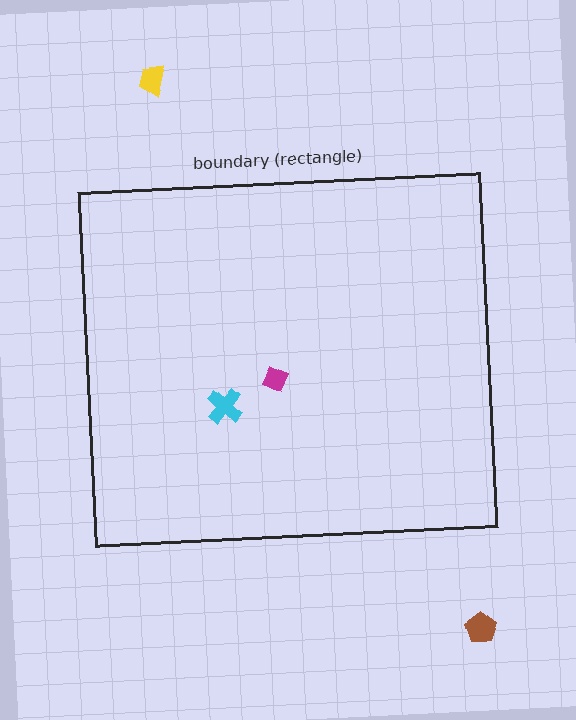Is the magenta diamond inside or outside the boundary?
Inside.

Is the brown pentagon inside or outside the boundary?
Outside.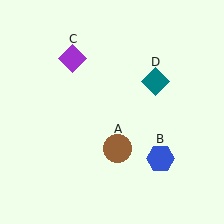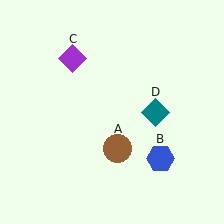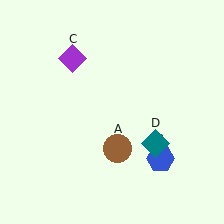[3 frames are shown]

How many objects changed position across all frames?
1 object changed position: teal diamond (object D).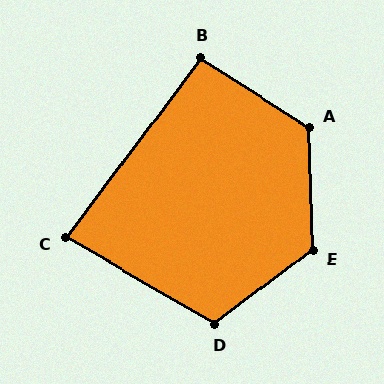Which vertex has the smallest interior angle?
C, at approximately 83 degrees.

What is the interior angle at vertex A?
Approximately 124 degrees (obtuse).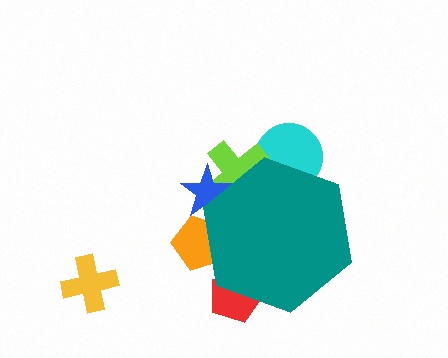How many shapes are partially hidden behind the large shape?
5 shapes are partially hidden.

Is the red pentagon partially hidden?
Yes, the red pentagon is partially hidden behind the teal hexagon.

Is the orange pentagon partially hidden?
Yes, the orange pentagon is partially hidden behind the teal hexagon.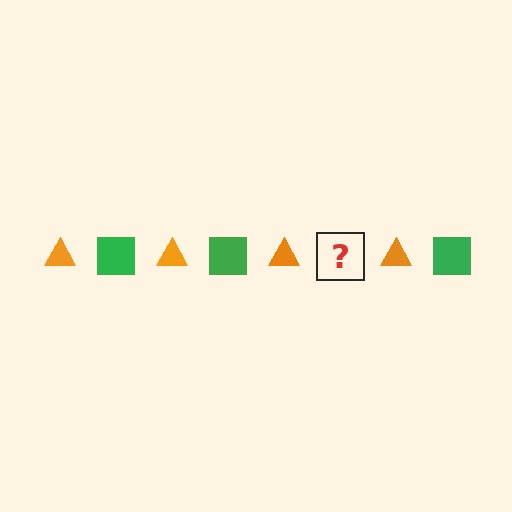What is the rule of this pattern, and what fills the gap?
The rule is that the pattern alternates between orange triangle and green square. The gap should be filled with a green square.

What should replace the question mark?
The question mark should be replaced with a green square.